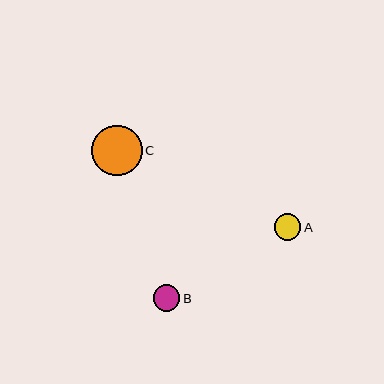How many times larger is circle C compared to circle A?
Circle C is approximately 1.9 times the size of circle A.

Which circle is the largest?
Circle C is the largest with a size of approximately 50 pixels.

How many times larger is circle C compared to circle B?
Circle C is approximately 1.9 times the size of circle B.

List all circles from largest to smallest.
From largest to smallest: C, B, A.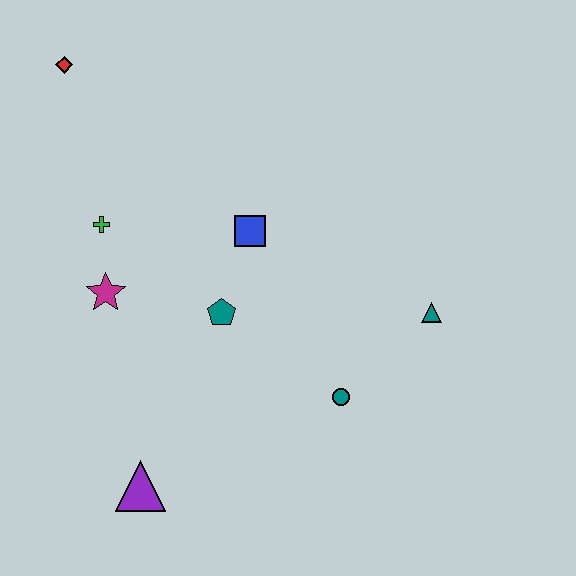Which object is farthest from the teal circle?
The red diamond is farthest from the teal circle.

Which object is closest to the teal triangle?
The teal circle is closest to the teal triangle.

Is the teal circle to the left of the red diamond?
No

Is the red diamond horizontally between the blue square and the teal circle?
No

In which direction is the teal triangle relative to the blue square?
The teal triangle is to the right of the blue square.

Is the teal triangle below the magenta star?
Yes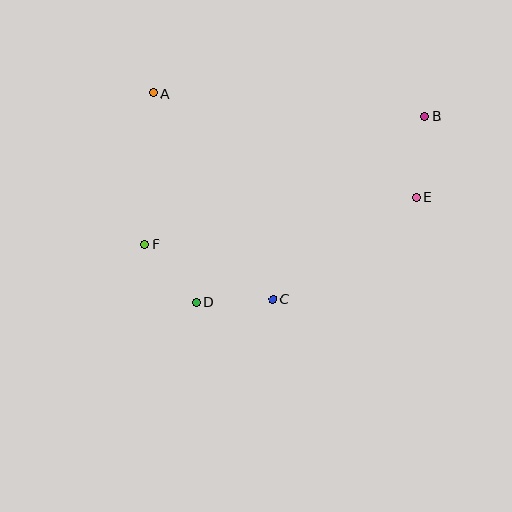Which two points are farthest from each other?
Points B and F are farthest from each other.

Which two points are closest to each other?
Points C and D are closest to each other.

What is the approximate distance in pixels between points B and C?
The distance between B and C is approximately 238 pixels.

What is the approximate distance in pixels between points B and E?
The distance between B and E is approximately 81 pixels.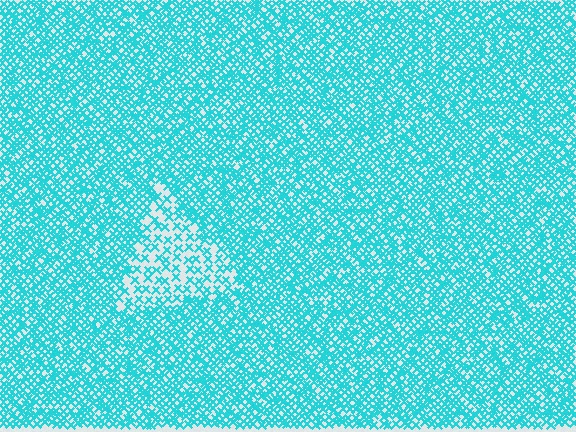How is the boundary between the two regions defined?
The boundary is defined by a change in element density (approximately 2.2x ratio). All elements are the same color, size, and shape.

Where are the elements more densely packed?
The elements are more densely packed outside the triangle boundary.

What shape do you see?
I see a triangle.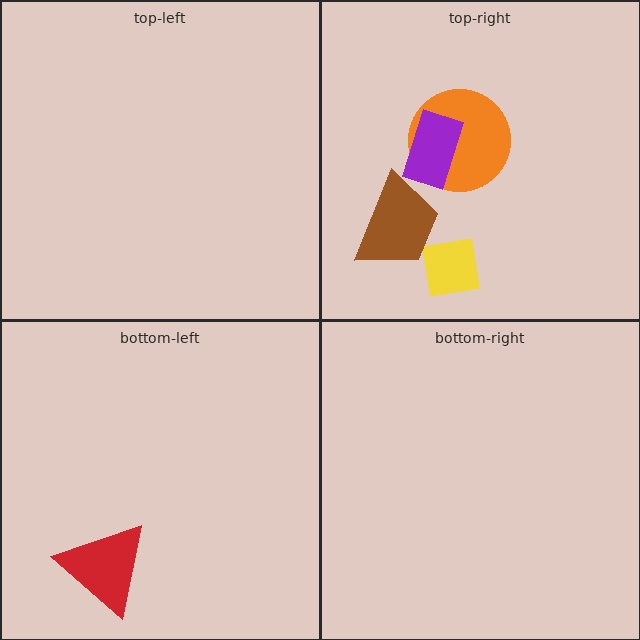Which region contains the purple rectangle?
The top-right region.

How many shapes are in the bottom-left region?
1.